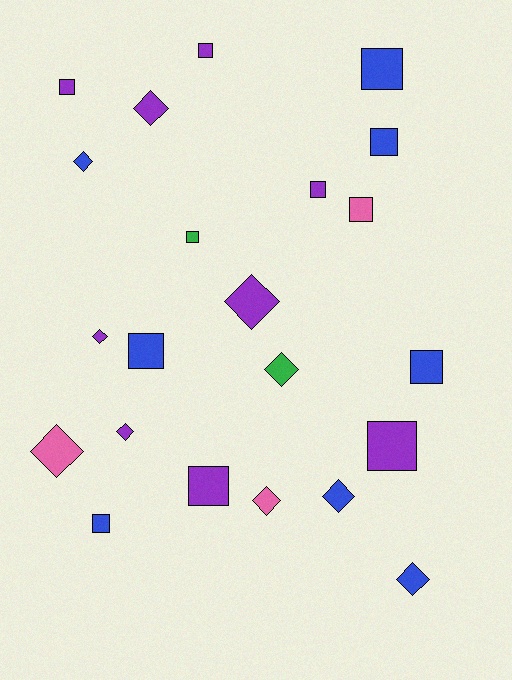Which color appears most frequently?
Purple, with 9 objects.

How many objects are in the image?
There are 22 objects.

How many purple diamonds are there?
There are 4 purple diamonds.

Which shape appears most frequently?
Square, with 12 objects.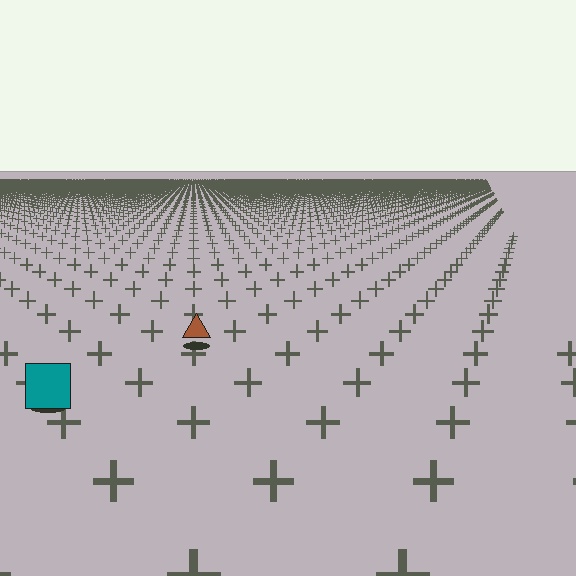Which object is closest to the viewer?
The teal square is closest. The texture marks near it are larger and more spread out.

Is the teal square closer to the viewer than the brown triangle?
Yes. The teal square is closer — you can tell from the texture gradient: the ground texture is coarser near it.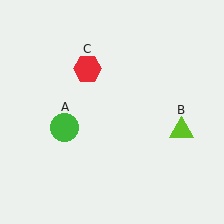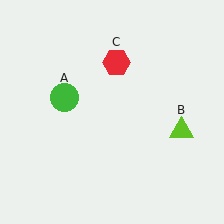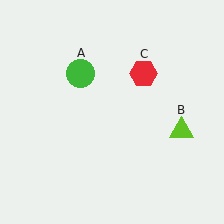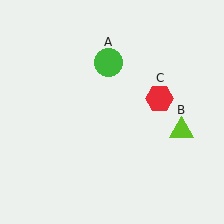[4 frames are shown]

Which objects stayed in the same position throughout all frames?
Lime triangle (object B) remained stationary.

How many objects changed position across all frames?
2 objects changed position: green circle (object A), red hexagon (object C).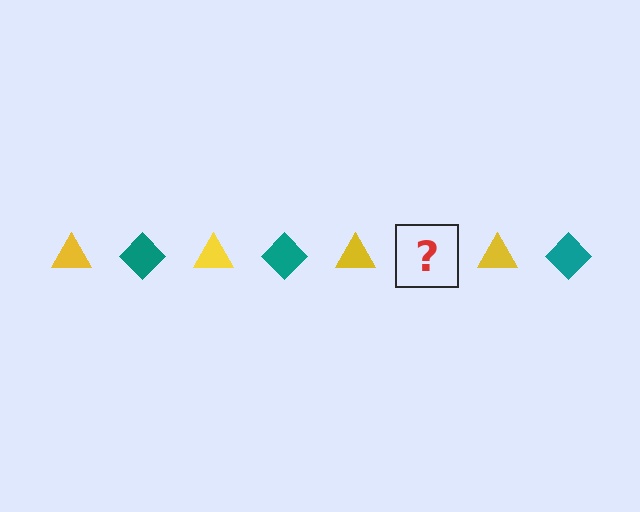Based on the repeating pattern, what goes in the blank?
The blank should be a teal diamond.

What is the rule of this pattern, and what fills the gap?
The rule is that the pattern alternates between yellow triangle and teal diamond. The gap should be filled with a teal diamond.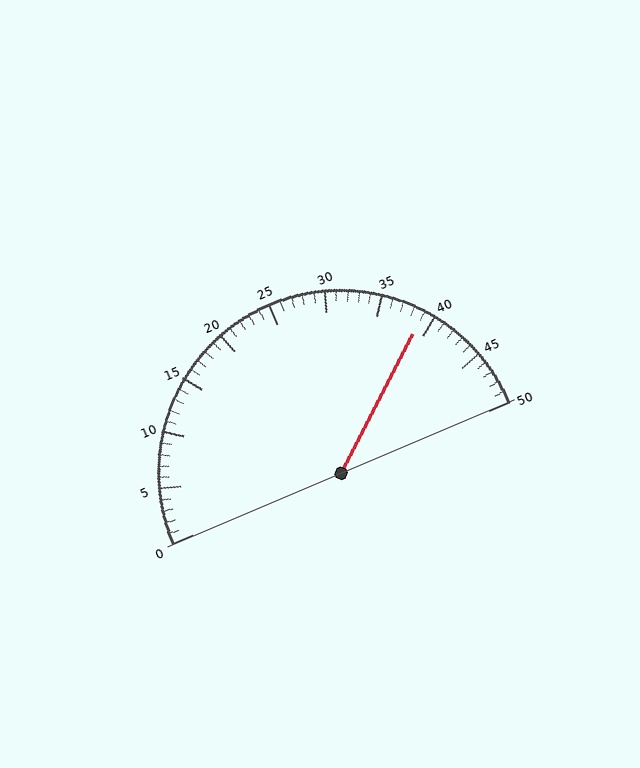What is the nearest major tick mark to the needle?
The nearest major tick mark is 40.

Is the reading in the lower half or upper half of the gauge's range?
The reading is in the upper half of the range (0 to 50).